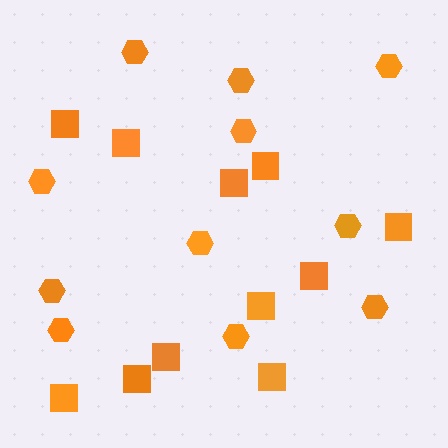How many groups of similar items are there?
There are 2 groups: one group of squares (11) and one group of hexagons (11).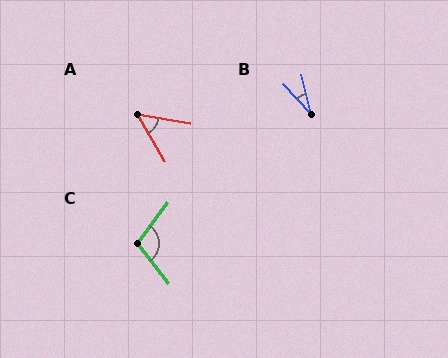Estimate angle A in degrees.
Approximately 50 degrees.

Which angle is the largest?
C, at approximately 105 degrees.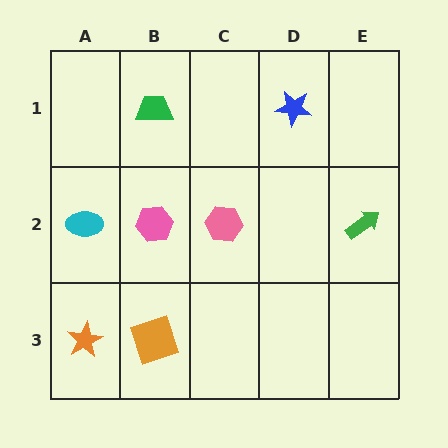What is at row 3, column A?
An orange star.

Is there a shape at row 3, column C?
No, that cell is empty.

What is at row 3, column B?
An orange square.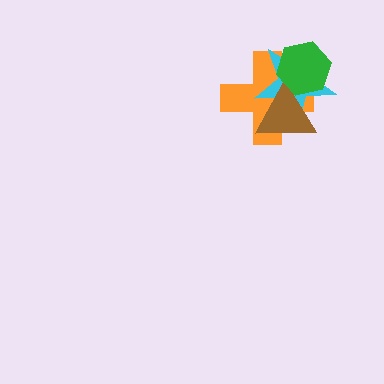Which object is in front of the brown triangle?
The green hexagon is in front of the brown triangle.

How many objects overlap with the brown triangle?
3 objects overlap with the brown triangle.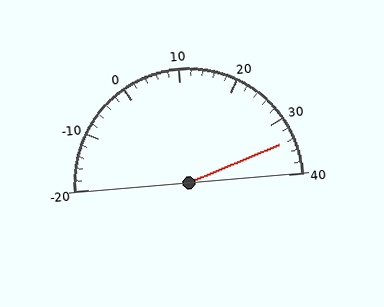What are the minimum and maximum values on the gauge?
The gauge ranges from -20 to 40.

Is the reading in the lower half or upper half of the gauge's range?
The reading is in the upper half of the range (-20 to 40).